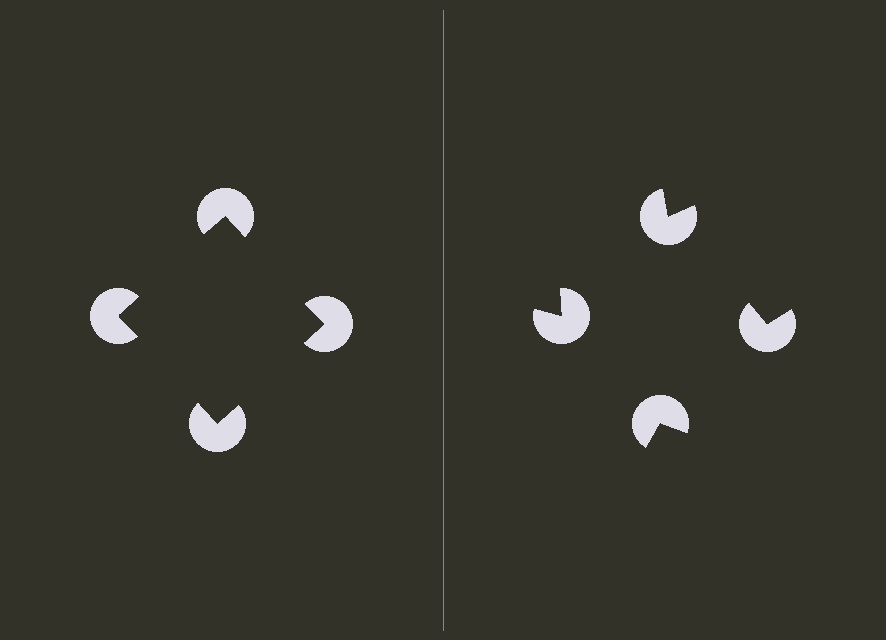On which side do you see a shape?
An illusory square appears on the left side. On the right side the wedge cuts are rotated, so no coherent shape forms.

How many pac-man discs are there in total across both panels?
8 — 4 on each side.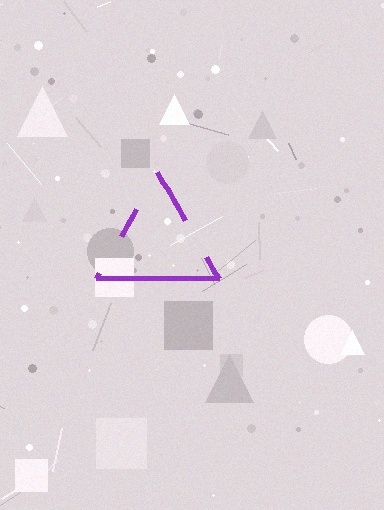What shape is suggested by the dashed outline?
The dashed outline suggests a triangle.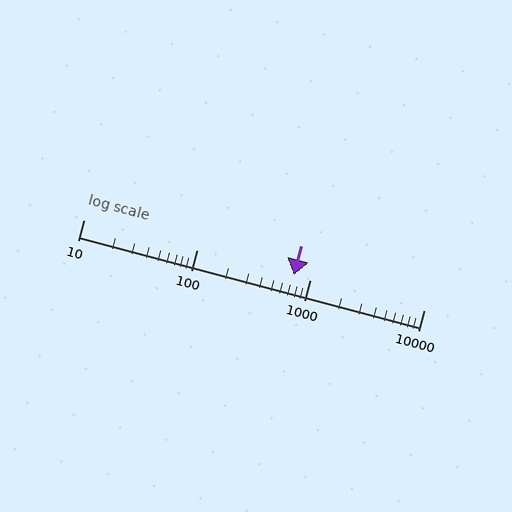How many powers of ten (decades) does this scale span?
The scale spans 3 decades, from 10 to 10000.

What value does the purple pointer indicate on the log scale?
The pointer indicates approximately 710.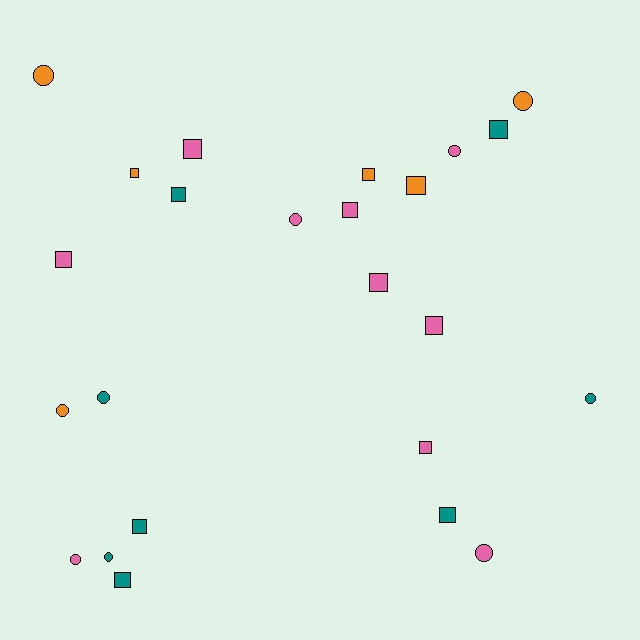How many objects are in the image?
There are 24 objects.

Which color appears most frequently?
Pink, with 10 objects.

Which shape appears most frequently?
Square, with 14 objects.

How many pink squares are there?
There are 6 pink squares.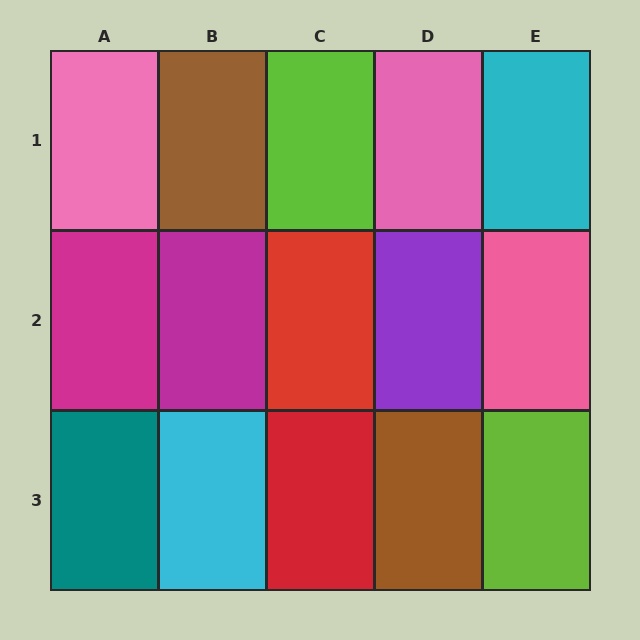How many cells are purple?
1 cell is purple.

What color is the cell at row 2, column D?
Purple.